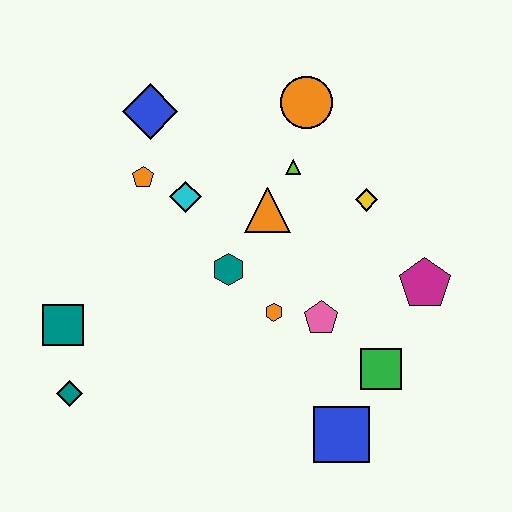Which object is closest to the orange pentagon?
The cyan diamond is closest to the orange pentagon.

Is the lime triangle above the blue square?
Yes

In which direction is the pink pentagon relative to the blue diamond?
The pink pentagon is below the blue diamond.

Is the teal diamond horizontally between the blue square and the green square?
No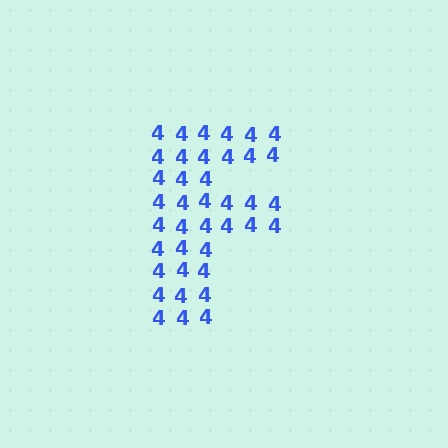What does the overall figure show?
The overall figure shows the letter F.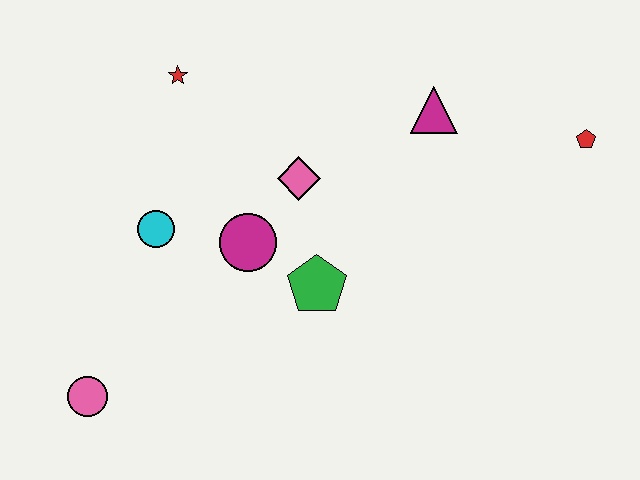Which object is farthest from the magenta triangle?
The pink circle is farthest from the magenta triangle.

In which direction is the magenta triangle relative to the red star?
The magenta triangle is to the right of the red star.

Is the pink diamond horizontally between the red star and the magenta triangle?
Yes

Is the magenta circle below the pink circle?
No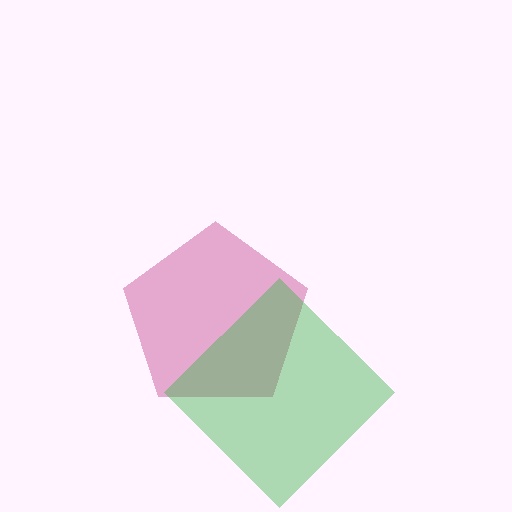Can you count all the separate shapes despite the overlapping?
Yes, there are 2 separate shapes.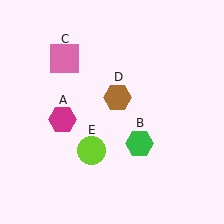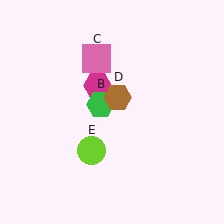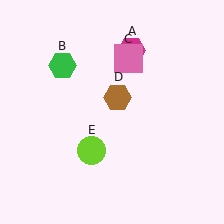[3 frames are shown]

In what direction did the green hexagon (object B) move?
The green hexagon (object B) moved up and to the left.